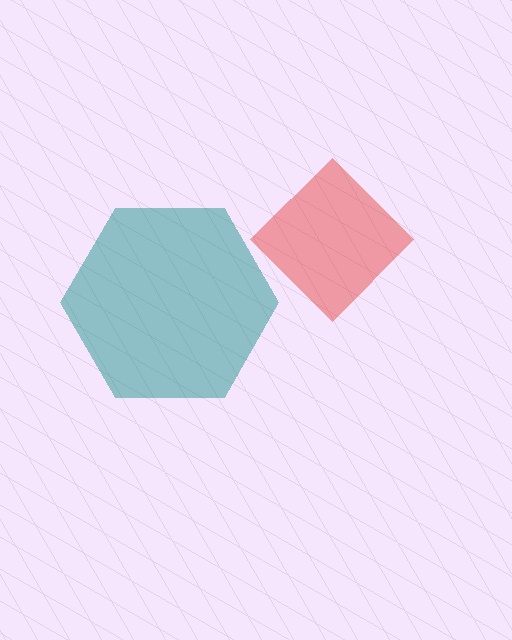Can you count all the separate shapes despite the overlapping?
Yes, there are 2 separate shapes.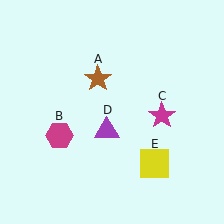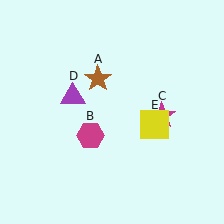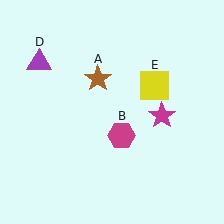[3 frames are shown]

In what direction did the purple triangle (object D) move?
The purple triangle (object D) moved up and to the left.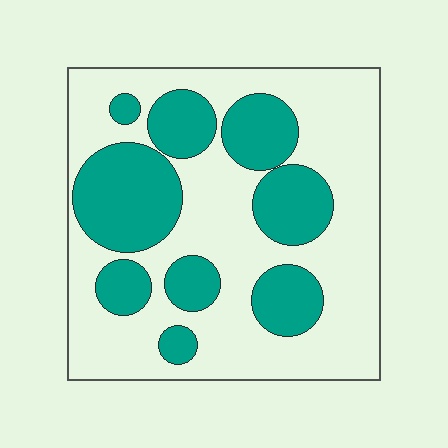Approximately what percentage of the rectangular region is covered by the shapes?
Approximately 35%.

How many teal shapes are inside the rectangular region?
9.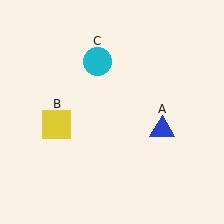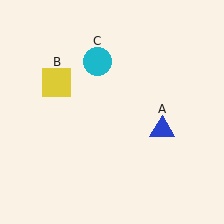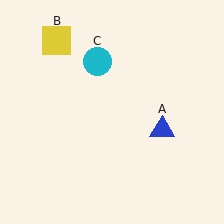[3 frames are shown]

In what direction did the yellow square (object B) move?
The yellow square (object B) moved up.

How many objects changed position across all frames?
1 object changed position: yellow square (object B).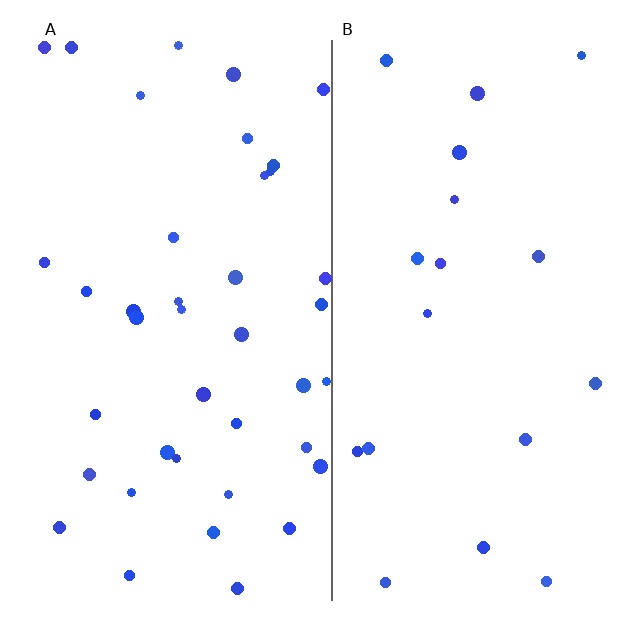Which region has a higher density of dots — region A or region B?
A (the left).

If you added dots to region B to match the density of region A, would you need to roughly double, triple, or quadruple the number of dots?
Approximately double.